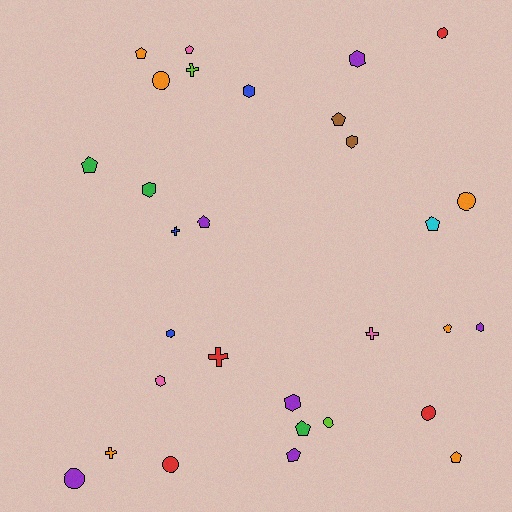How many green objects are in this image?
There are 3 green objects.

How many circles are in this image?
There are 7 circles.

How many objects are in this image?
There are 30 objects.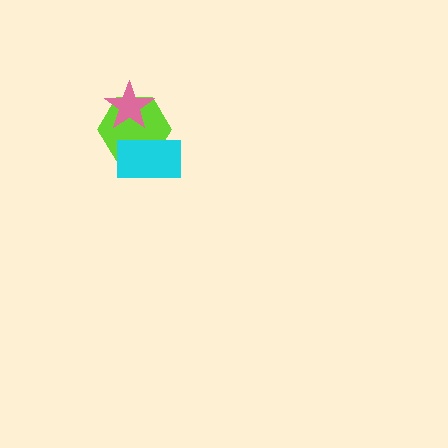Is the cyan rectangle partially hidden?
No, no other shape covers it.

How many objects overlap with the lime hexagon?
2 objects overlap with the lime hexagon.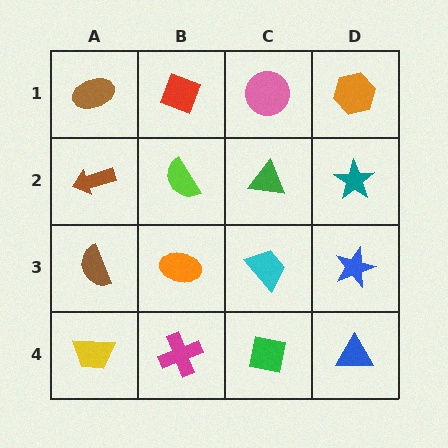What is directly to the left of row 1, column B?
A brown ellipse.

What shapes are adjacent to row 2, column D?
An orange hexagon (row 1, column D), a blue star (row 3, column D), a green triangle (row 2, column C).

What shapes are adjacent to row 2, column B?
A red diamond (row 1, column B), an orange ellipse (row 3, column B), a brown arrow (row 2, column A), a green triangle (row 2, column C).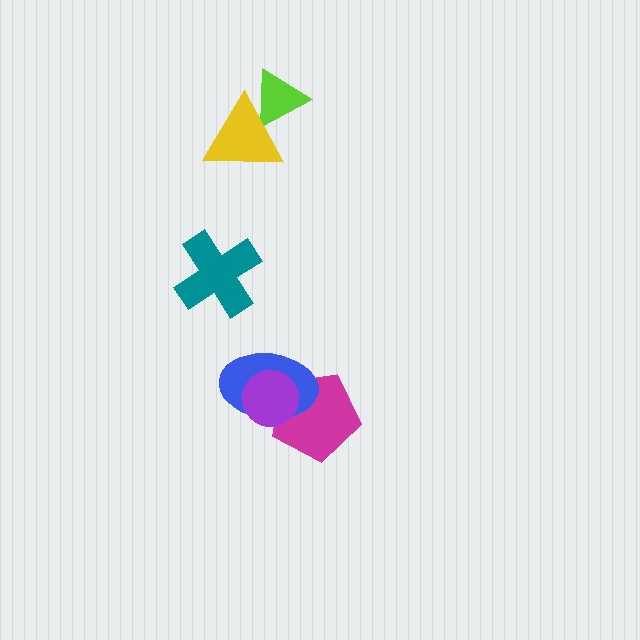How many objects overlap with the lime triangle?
1 object overlaps with the lime triangle.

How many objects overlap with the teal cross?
0 objects overlap with the teal cross.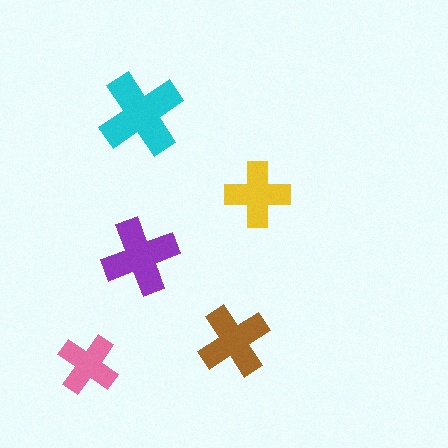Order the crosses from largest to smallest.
the cyan one, the purple one, the brown one, the yellow one, the pink one.